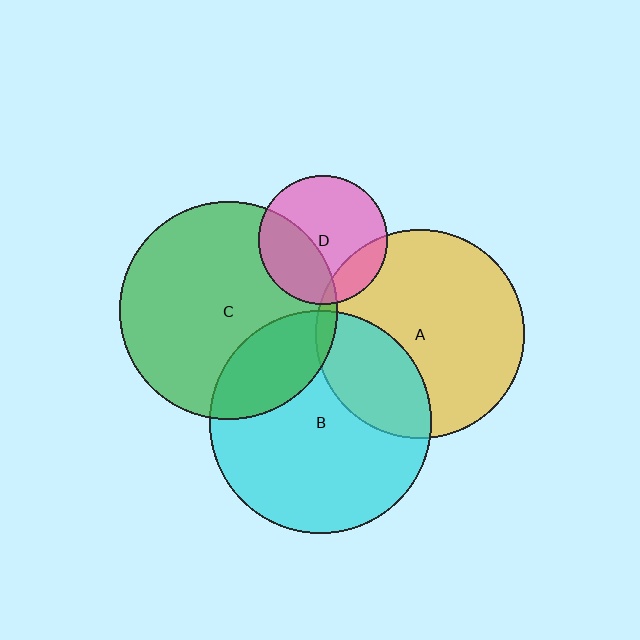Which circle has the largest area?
Circle B (cyan).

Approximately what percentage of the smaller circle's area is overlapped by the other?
Approximately 30%.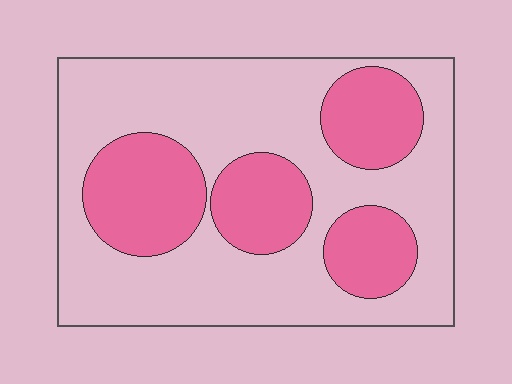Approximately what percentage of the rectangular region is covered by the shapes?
Approximately 35%.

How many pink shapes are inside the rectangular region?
4.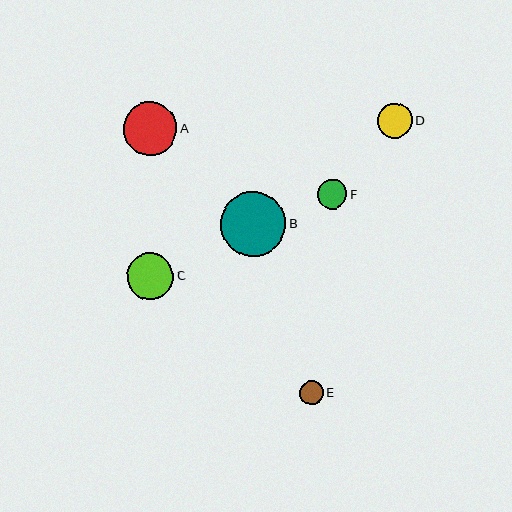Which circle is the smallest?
Circle E is the smallest with a size of approximately 24 pixels.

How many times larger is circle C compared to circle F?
Circle C is approximately 1.6 times the size of circle F.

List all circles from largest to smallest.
From largest to smallest: B, A, C, D, F, E.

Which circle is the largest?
Circle B is the largest with a size of approximately 65 pixels.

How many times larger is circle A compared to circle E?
Circle A is approximately 2.2 times the size of circle E.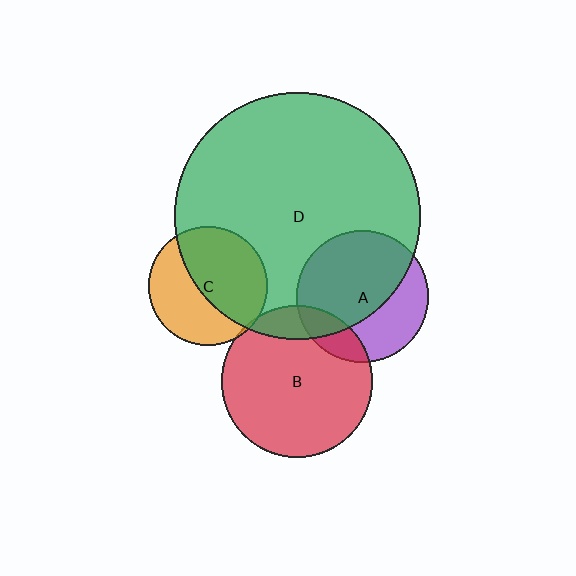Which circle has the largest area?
Circle D (green).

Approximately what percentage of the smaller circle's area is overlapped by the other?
Approximately 15%.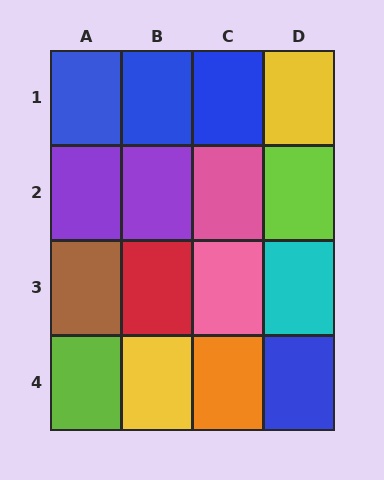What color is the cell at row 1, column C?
Blue.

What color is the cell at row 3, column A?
Brown.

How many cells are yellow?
2 cells are yellow.